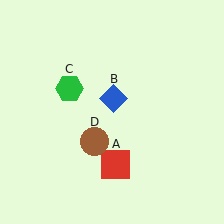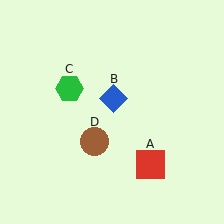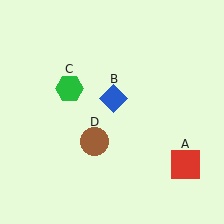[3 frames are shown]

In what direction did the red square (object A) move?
The red square (object A) moved right.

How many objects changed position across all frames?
1 object changed position: red square (object A).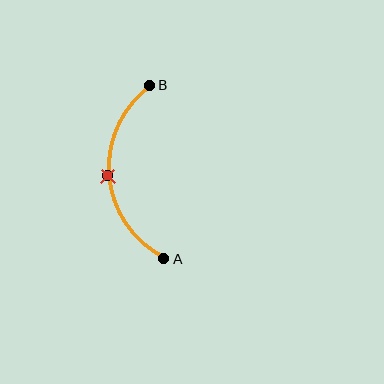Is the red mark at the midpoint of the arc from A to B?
Yes. The red mark lies on the arc at equal arc-length from both A and B — it is the arc midpoint.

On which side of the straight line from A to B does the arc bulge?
The arc bulges to the left of the straight line connecting A and B.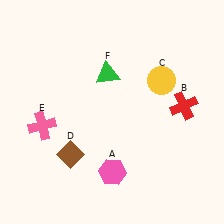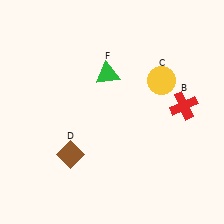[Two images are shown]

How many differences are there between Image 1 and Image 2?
There are 2 differences between the two images.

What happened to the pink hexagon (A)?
The pink hexagon (A) was removed in Image 2. It was in the bottom-right area of Image 1.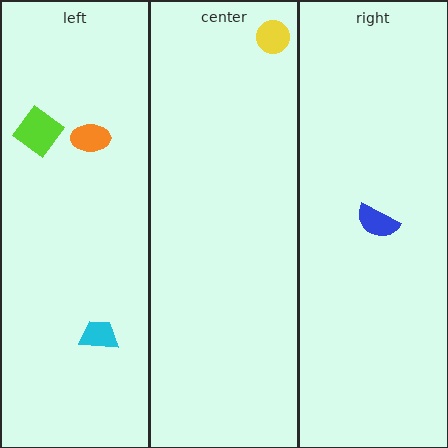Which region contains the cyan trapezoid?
The left region.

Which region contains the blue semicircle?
The right region.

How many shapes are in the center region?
1.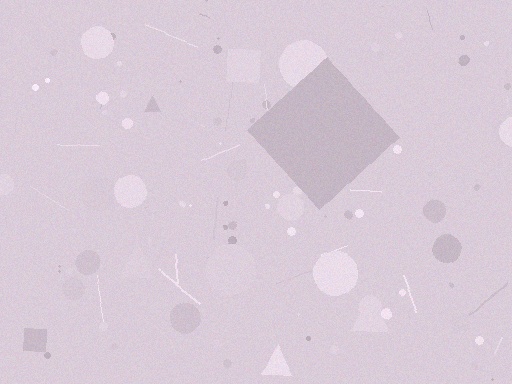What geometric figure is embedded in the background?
A diamond is embedded in the background.